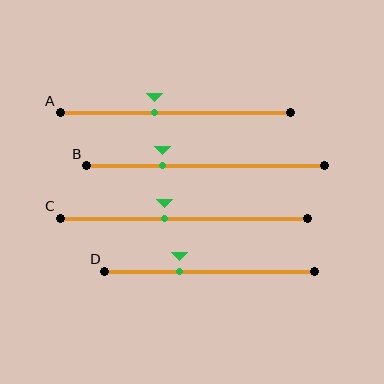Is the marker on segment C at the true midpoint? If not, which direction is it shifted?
No, the marker on segment C is shifted to the left by about 8% of the segment length.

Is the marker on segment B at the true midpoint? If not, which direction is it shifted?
No, the marker on segment B is shifted to the left by about 18% of the segment length.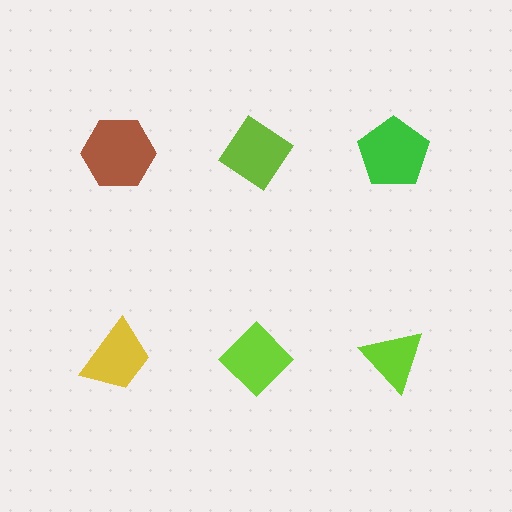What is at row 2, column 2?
A lime diamond.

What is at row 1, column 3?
A green pentagon.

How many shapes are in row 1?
3 shapes.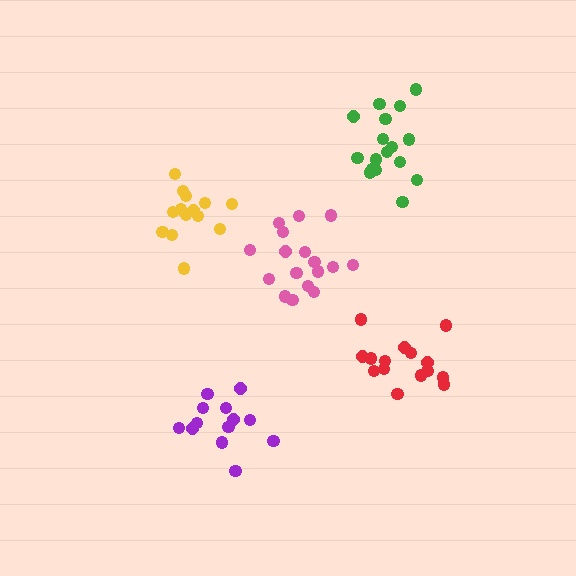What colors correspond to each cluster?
The clusters are colored: yellow, red, pink, purple, green.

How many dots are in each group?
Group 1: 14 dots, Group 2: 15 dots, Group 3: 17 dots, Group 4: 13 dots, Group 5: 17 dots (76 total).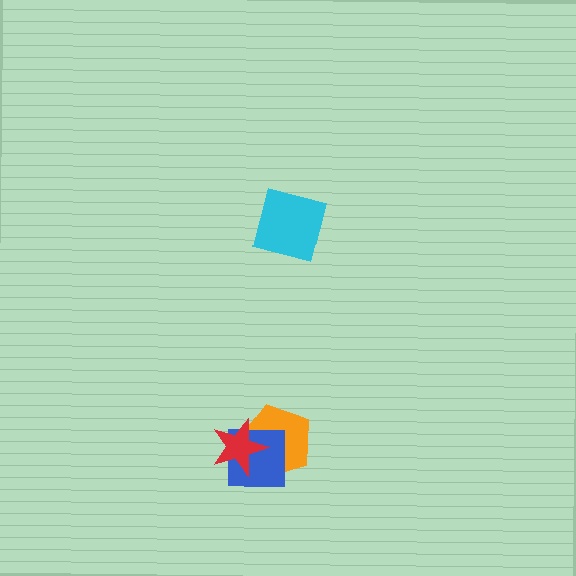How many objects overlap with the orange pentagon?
2 objects overlap with the orange pentagon.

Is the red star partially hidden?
No, no other shape covers it.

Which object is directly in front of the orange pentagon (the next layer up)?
The blue square is directly in front of the orange pentagon.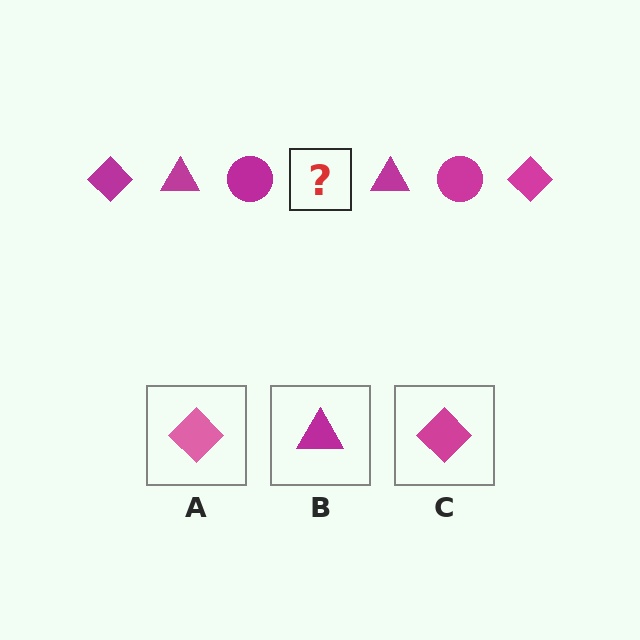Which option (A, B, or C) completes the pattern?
C.